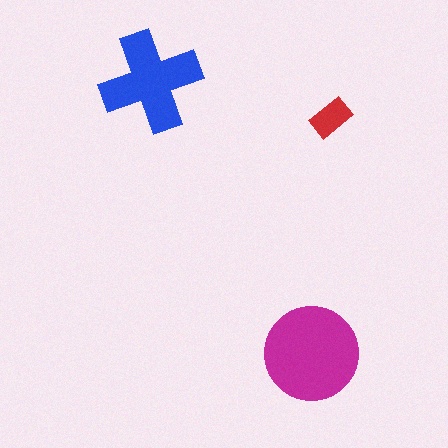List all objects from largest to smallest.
The magenta circle, the blue cross, the red rectangle.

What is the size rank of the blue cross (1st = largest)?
2nd.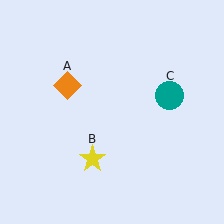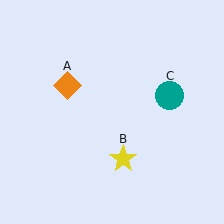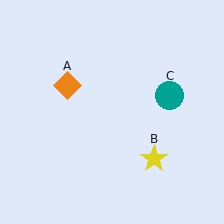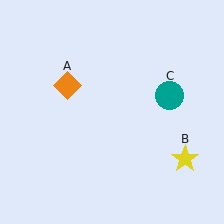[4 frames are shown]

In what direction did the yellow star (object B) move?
The yellow star (object B) moved right.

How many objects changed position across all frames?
1 object changed position: yellow star (object B).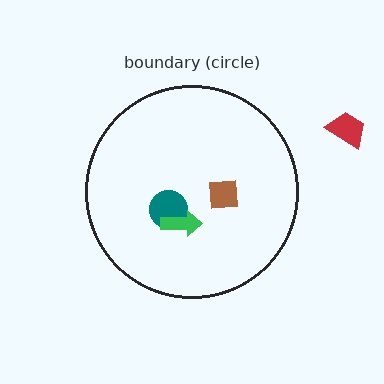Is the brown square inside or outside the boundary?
Inside.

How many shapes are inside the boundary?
3 inside, 1 outside.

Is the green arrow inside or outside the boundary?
Inside.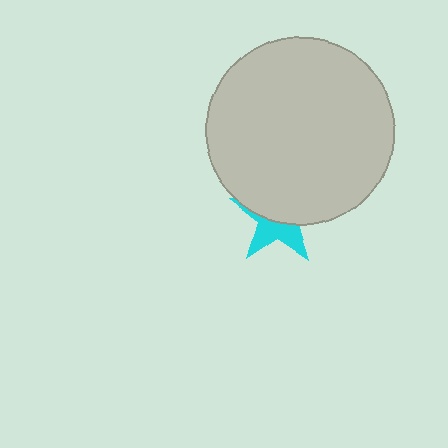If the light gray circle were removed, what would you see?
You would see the complete cyan star.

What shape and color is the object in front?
The object in front is a light gray circle.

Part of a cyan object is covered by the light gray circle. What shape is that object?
It is a star.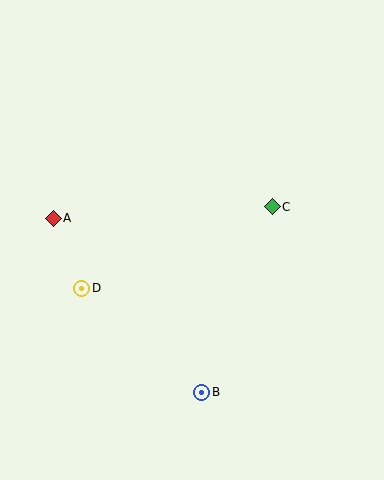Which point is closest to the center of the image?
Point C at (272, 207) is closest to the center.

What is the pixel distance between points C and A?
The distance between C and A is 219 pixels.